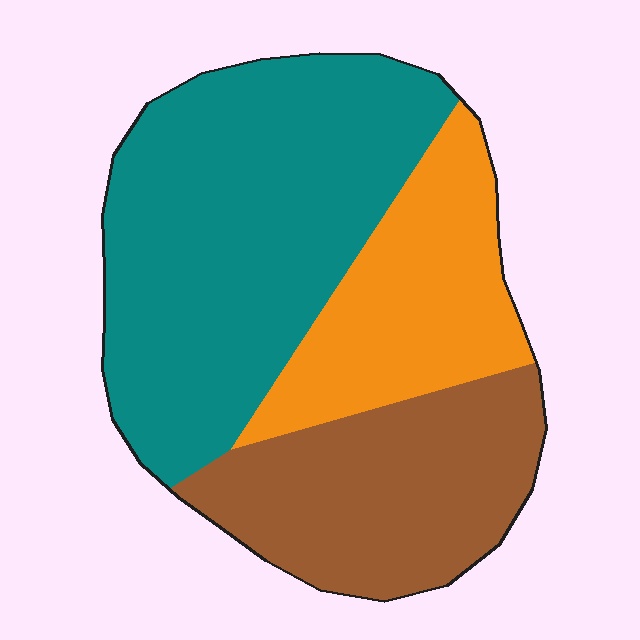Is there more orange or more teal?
Teal.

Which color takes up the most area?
Teal, at roughly 50%.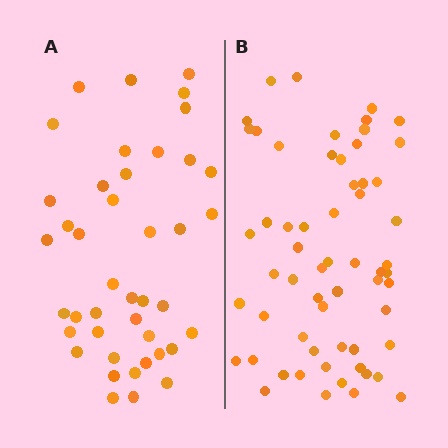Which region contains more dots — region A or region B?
Region B (the right region) has more dots.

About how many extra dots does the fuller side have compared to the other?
Region B has approximately 20 more dots than region A.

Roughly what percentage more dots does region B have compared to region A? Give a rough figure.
About 45% more.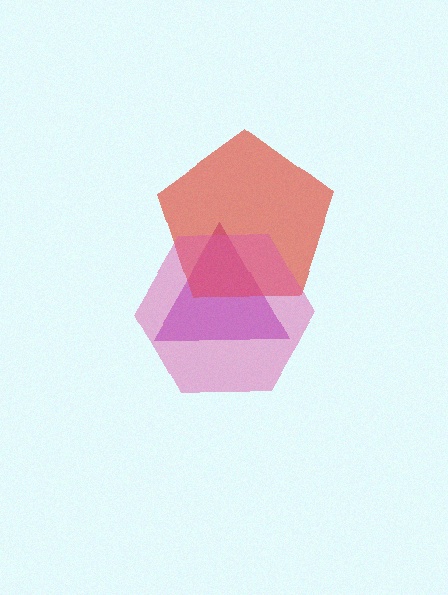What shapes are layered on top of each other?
The layered shapes are: a purple triangle, a red pentagon, a pink hexagon.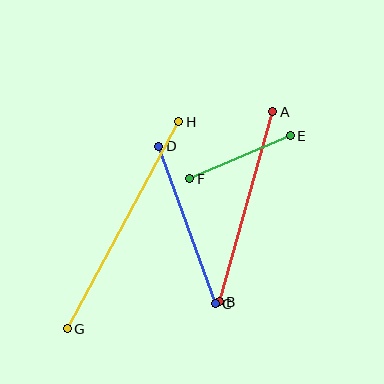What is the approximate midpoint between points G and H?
The midpoint is at approximately (123, 225) pixels.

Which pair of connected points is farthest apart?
Points G and H are farthest apart.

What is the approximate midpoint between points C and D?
The midpoint is at approximately (187, 225) pixels.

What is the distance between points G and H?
The distance is approximately 235 pixels.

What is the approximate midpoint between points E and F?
The midpoint is at approximately (240, 157) pixels.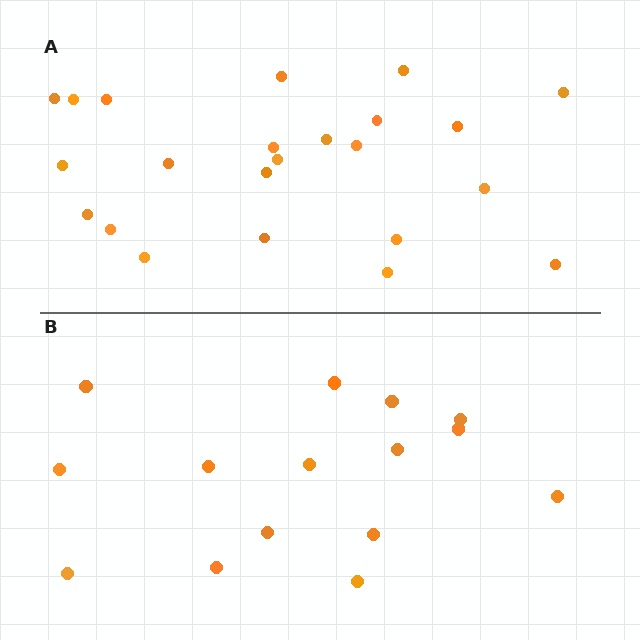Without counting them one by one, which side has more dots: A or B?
Region A (the top region) has more dots.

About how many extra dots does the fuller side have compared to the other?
Region A has roughly 8 or so more dots than region B.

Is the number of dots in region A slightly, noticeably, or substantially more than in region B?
Region A has substantially more. The ratio is roughly 1.5 to 1.